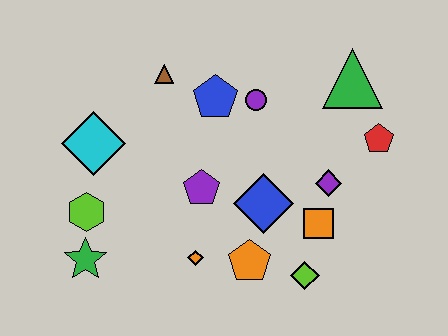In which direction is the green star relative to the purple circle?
The green star is to the left of the purple circle.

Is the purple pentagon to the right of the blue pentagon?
No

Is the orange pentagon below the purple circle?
Yes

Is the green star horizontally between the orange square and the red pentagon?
No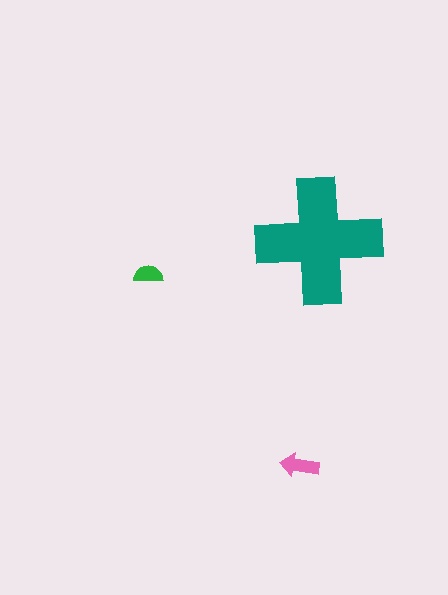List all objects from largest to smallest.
The teal cross, the pink arrow, the green semicircle.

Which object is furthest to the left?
The green semicircle is leftmost.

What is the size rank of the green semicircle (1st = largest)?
3rd.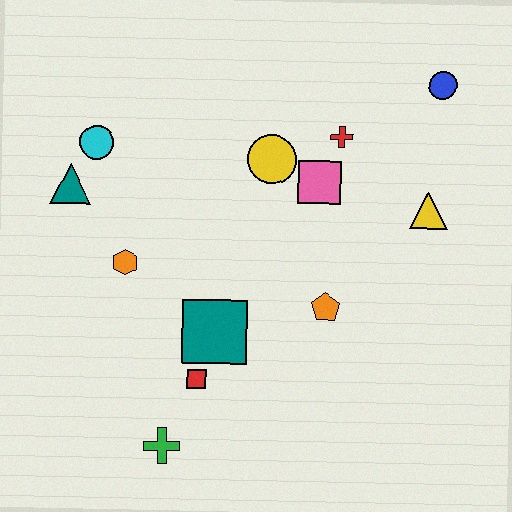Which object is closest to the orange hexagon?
The teal triangle is closest to the orange hexagon.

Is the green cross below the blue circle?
Yes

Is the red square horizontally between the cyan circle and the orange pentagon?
Yes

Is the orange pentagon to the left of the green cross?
No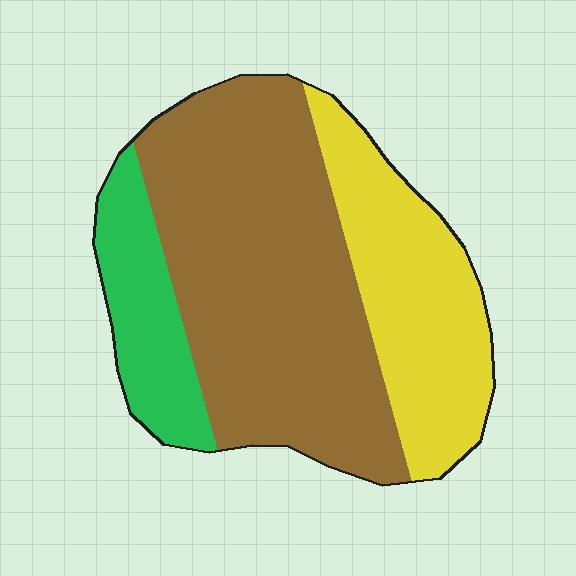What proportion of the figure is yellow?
Yellow covers 29% of the figure.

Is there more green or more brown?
Brown.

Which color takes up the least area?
Green, at roughly 15%.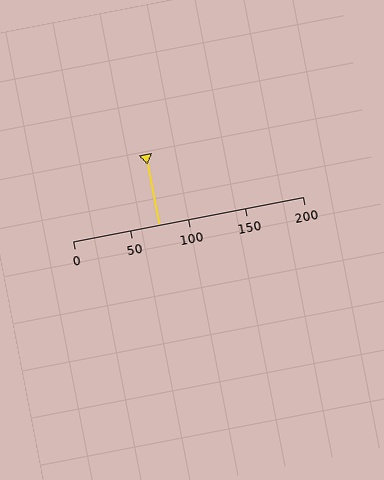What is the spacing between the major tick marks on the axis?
The major ticks are spaced 50 apart.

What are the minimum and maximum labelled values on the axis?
The axis runs from 0 to 200.